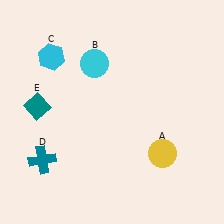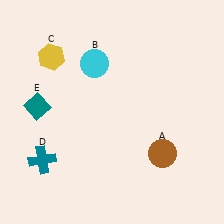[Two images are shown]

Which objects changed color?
A changed from yellow to brown. C changed from cyan to yellow.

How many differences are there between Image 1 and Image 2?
There are 2 differences between the two images.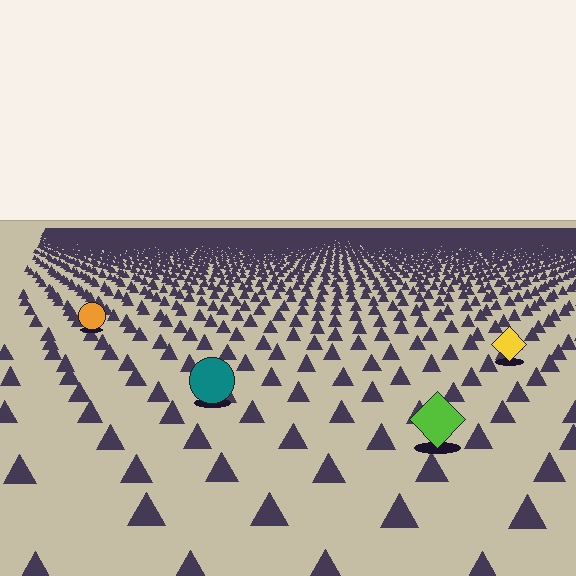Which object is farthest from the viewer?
The orange circle is farthest from the viewer. It appears smaller and the ground texture around it is denser.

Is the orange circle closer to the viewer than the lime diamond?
No. The lime diamond is closer — you can tell from the texture gradient: the ground texture is coarser near it.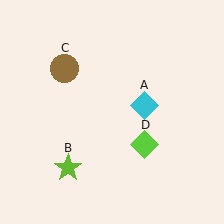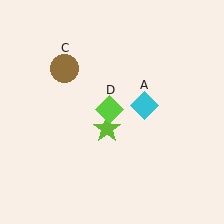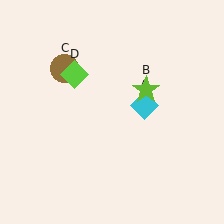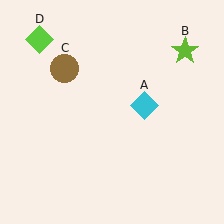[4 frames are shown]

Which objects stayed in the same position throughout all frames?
Cyan diamond (object A) and brown circle (object C) remained stationary.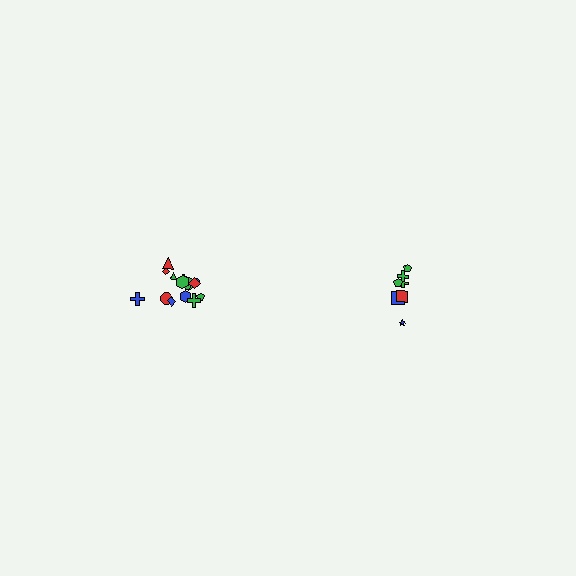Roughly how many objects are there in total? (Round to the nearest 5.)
Roughly 25 objects in total.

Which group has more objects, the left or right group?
The left group.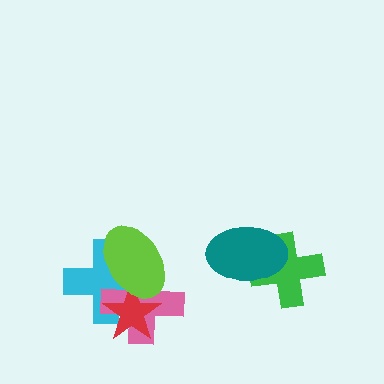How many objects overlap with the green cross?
1 object overlaps with the green cross.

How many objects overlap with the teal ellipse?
1 object overlaps with the teal ellipse.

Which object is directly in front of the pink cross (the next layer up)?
The red star is directly in front of the pink cross.